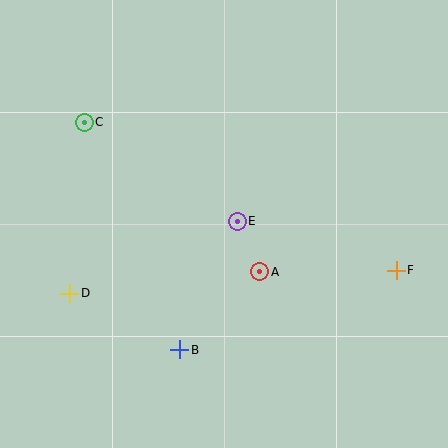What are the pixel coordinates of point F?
Point F is at (396, 270).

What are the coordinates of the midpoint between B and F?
The midpoint between B and F is at (288, 310).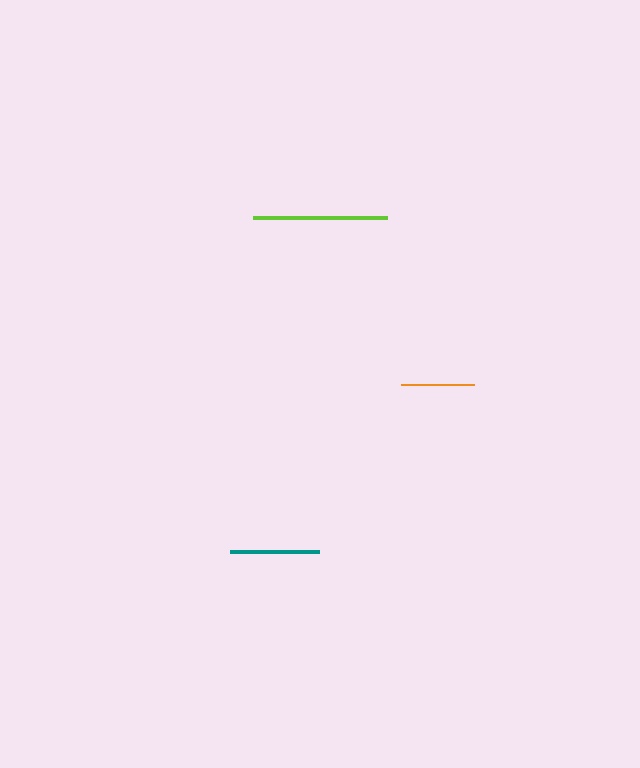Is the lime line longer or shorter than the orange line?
The lime line is longer than the orange line.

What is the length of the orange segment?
The orange segment is approximately 73 pixels long.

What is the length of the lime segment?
The lime segment is approximately 134 pixels long.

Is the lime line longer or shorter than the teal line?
The lime line is longer than the teal line.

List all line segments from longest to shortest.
From longest to shortest: lime, teal, orange.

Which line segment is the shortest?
The orange line is the shortest at approximately 73 pixels.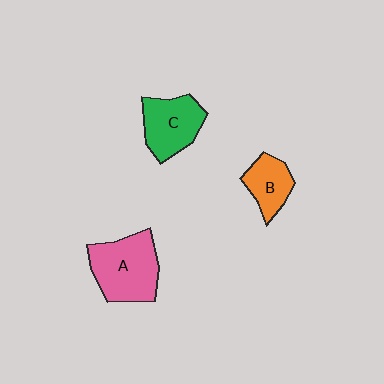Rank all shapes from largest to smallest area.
From largest to smallest: A (pink), C (green), B (orange).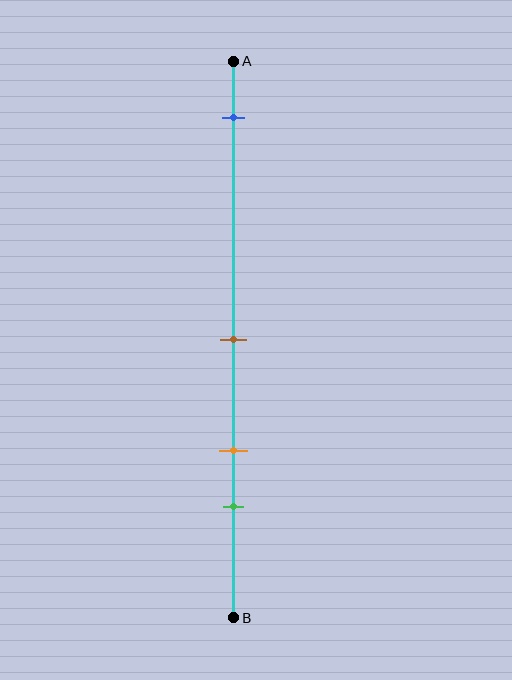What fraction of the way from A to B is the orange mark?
The orange mark is approximately 70% (0.7) of the way from A to B.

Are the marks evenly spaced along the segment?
No, the marks are not evenly spaced.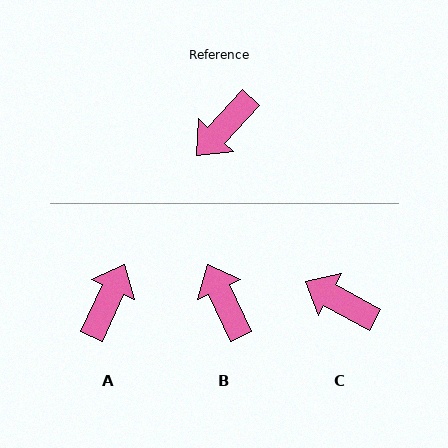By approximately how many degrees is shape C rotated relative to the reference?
Approximately 76 degrees clockwise.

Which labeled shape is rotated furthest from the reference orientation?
A, about 161 degrees away.